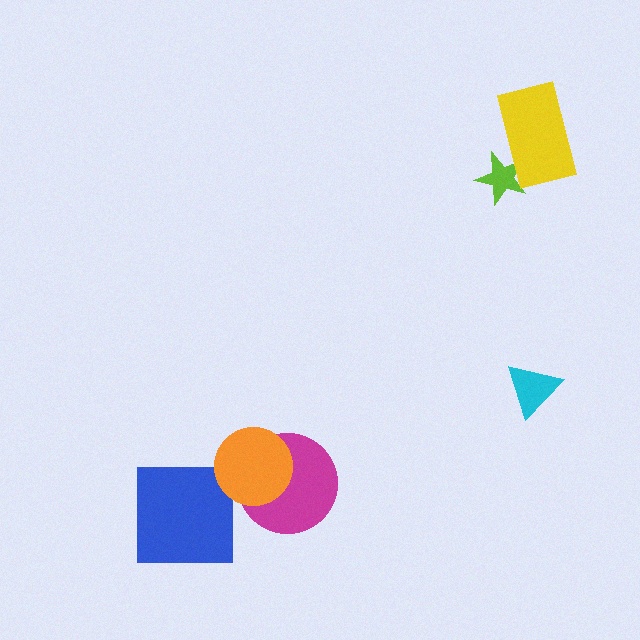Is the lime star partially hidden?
Yes, it is partially covered by another shape.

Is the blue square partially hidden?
No, no other shape covers it.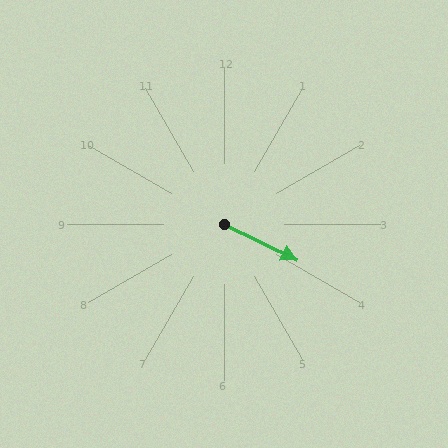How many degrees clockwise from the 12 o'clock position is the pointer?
Approximately 116 degrees.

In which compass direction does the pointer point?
Southeast.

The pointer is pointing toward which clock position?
Roughly 4 o'clock.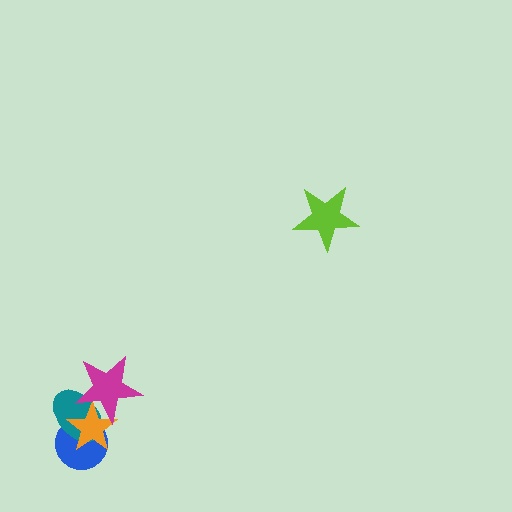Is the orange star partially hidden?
Yes, it is partially covered by another shape.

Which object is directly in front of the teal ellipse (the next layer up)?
The orange star is directly in front of the teal ellipse.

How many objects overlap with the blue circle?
2 objects overlap with the blue circle.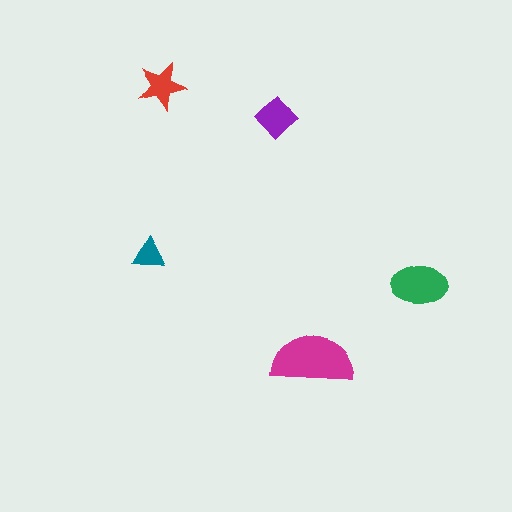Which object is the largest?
The magenta semicircle.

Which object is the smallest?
The teal triangle.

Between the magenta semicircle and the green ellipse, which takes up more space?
The magenta semicircle.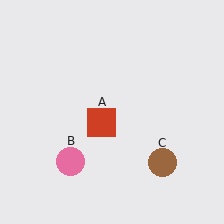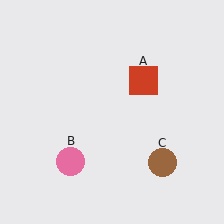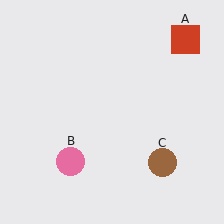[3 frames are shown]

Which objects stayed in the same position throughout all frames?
Pink circle (object B) and brown circle (object C) remained stationary.